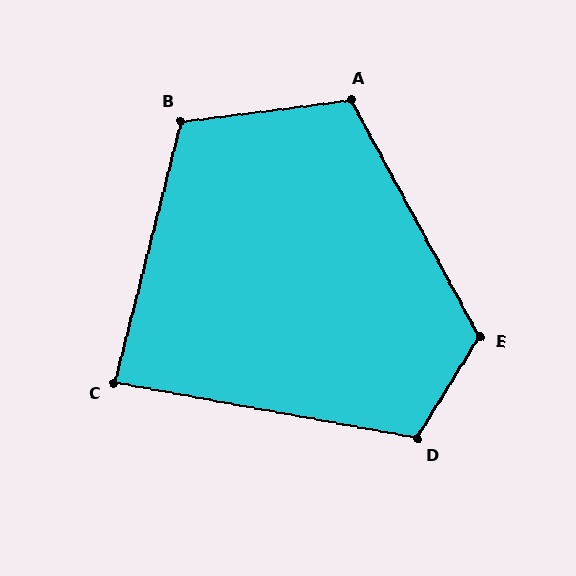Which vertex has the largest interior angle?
E, at approximately 120 degrees.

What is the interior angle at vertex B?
Approximately 111 degrees (obtuse).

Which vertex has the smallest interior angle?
C, at approximately 86 degrees.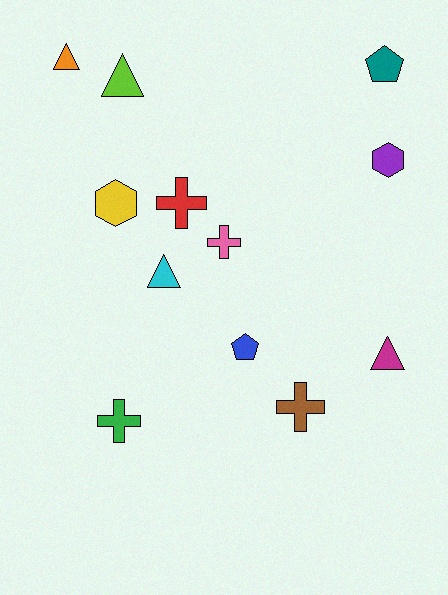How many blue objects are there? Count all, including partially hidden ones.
There is 1 blue object.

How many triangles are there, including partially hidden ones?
There are 4 triangles.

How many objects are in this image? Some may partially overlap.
There are 12 objects.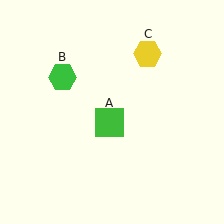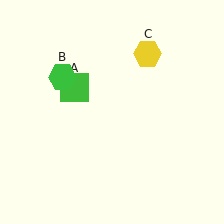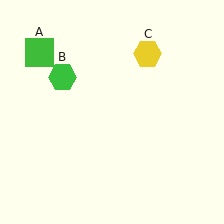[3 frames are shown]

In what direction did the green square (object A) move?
The green square (object A) moved up and to the left.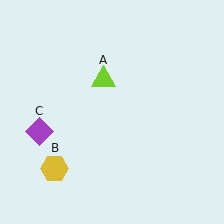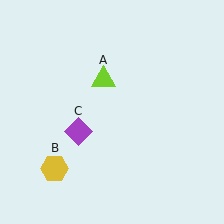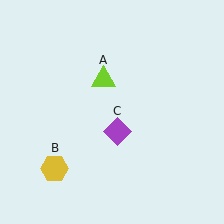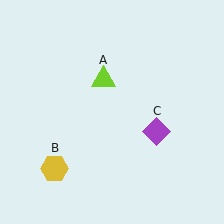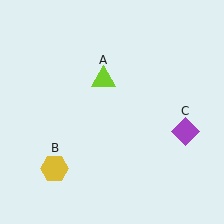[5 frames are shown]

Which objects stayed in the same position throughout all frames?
Lime triangle (object A) and yellow hexagon (object B) remained stationary.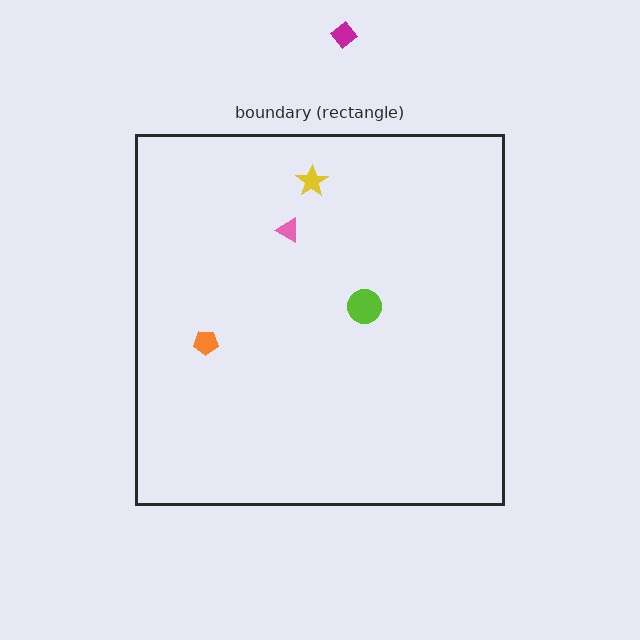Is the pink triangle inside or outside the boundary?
Inside.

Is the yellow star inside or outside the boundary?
Inside.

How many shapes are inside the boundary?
4 inside, 1 outside.